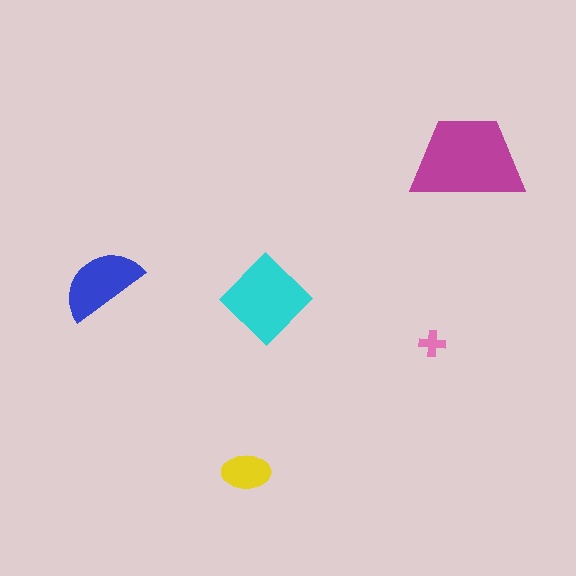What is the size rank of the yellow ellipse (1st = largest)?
4th.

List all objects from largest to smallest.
The magenta trapezoid, the cyan diamond, the blue semicircle, the yellow ellipse, the pink cross.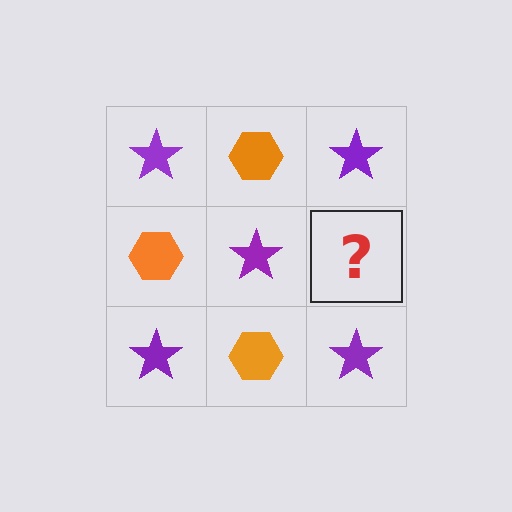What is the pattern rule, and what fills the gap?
The rule is that it alternates purple star and orange hexagon in a checkerboard pattern. The gap should be filled with an orange hexagon.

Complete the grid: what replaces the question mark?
The question mark should be replaced with an orange hexagon.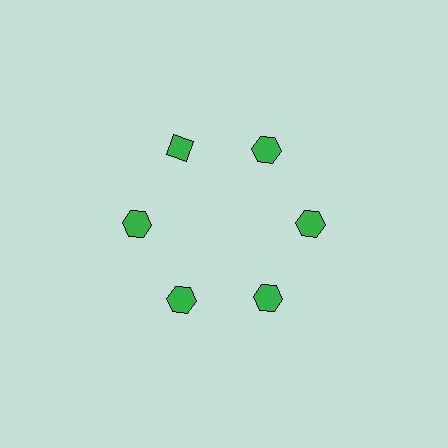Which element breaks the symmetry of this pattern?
The green diamond at roughly the 11 o'clock position breaks the symmetry. All other shapes are green hexagons.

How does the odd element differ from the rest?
It has a different shape: diamond instead of hexagon.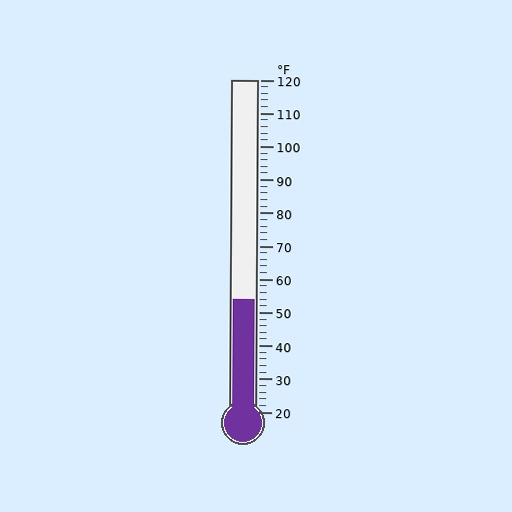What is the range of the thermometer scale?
The thermometer scale ranges from 20°F to 120°F.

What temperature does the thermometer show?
The thermometer shows approximately 54°F.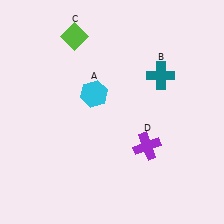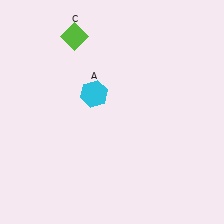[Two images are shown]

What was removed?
The purple cross (D), the teal cross (B) were removed in Image 2.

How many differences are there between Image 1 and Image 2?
There are 2 differences between the two images.